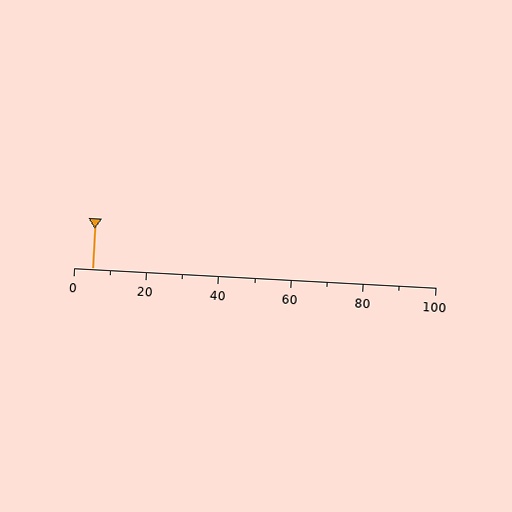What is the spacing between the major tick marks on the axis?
The major ticks are spaced 20 apart.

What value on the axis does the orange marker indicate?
The marker indicates approximately 5.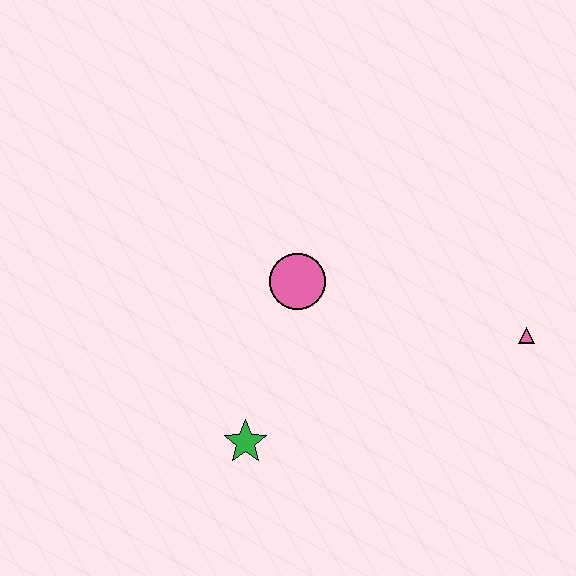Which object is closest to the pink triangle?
The pink circle is closest to the pink triangle.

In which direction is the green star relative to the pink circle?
The green star is below the pink circle.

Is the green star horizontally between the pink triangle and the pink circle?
No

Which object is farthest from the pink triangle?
The green star is farthest from the pink triangle.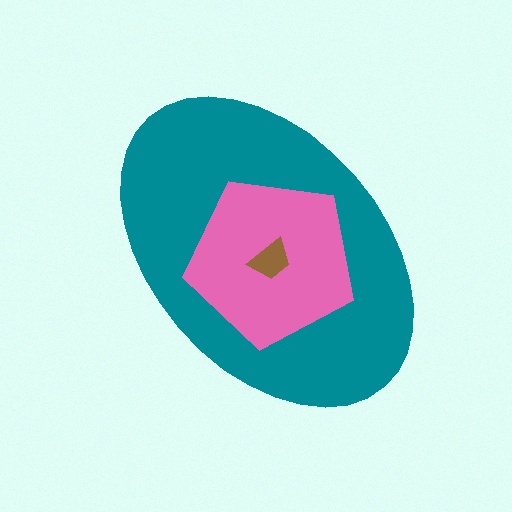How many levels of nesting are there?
3.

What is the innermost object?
The brown trapezoid.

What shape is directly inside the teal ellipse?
The pink pentagon.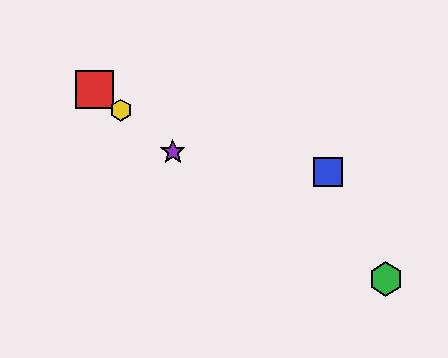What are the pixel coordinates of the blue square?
The blue square is at (328, 172).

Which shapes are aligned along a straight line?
The red square, the yellow hexagon, the purple star are aligned along a straight line.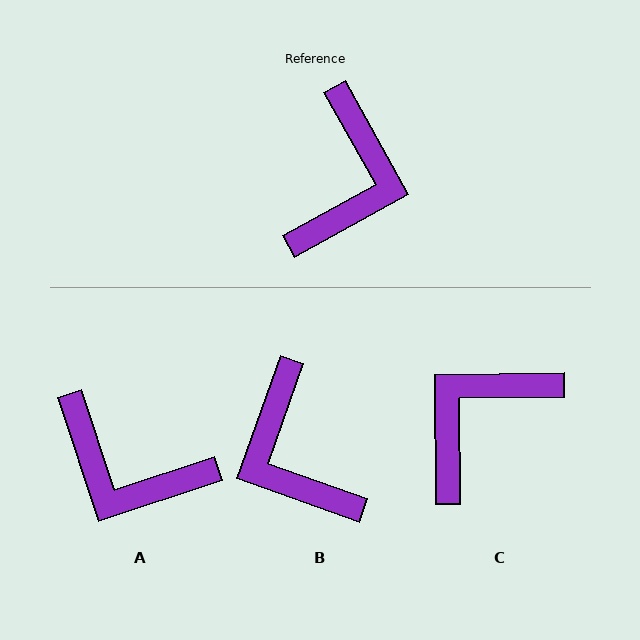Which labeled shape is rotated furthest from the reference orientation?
C, about 151 degrees away.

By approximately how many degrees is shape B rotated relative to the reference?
Approximately 139 degrees clockwise.